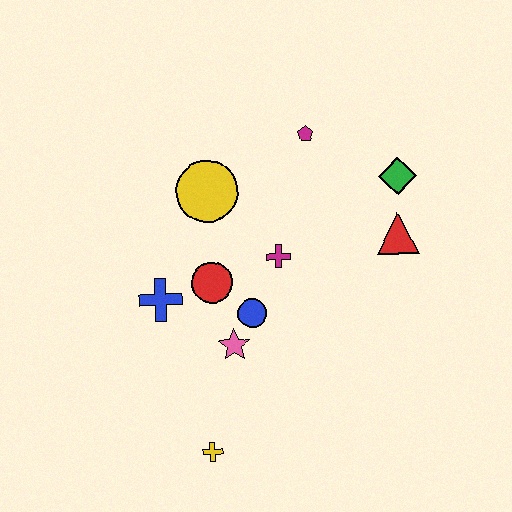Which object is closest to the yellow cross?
The pink star is closest to the yellow cross.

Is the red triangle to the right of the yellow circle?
Yes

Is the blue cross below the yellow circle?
Yes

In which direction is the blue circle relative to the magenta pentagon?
The blue circle is below the magenta pentagon.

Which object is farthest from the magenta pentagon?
The yellow cross is farthest from the magenta pentagon.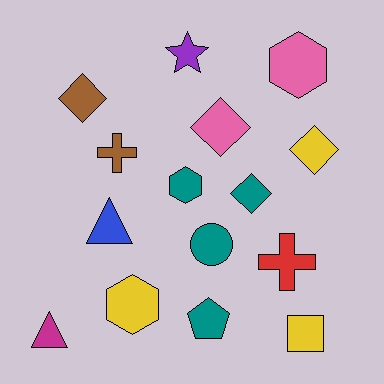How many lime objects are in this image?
There are no lime objects.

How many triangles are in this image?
There are 2 triangles.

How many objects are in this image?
There are 15 objects.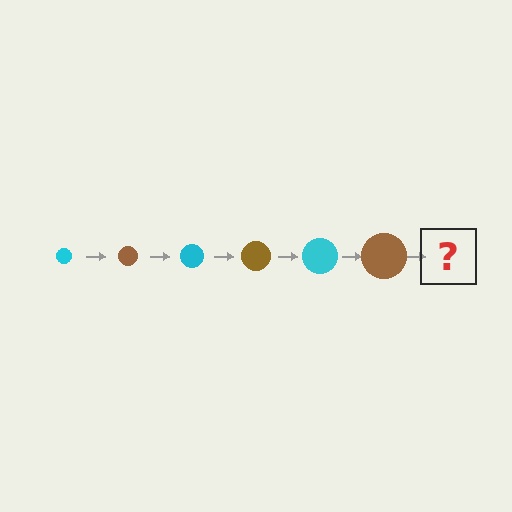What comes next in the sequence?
The next element should be a cyan circle, larger than the previous one.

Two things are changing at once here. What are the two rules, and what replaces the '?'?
The two rules are that the circle grows larger each step and the color cycles through cyan and brown. The '?' should be a cyan circle, larger than the previous one.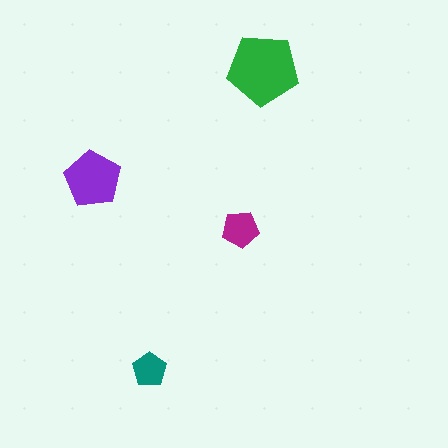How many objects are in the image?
There are 4 objects in the image.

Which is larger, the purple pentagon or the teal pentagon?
The purple one.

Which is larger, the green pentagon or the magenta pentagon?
The green one.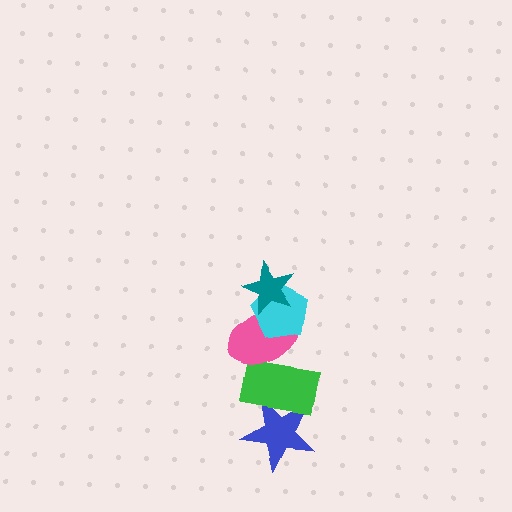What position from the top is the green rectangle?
The green rectangle is 4th from the top.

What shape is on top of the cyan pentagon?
The teal star is on top of the cyan pentagon.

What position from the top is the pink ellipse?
The pink ellipse is 3rd from the top.